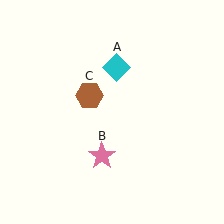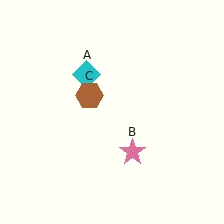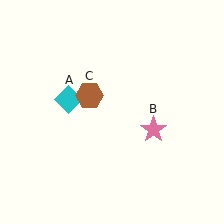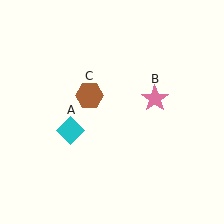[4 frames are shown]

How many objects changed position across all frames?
2 objects changed position: cyan diamond (object A), pink star (object B).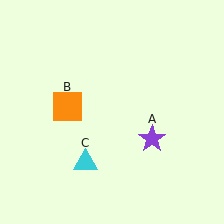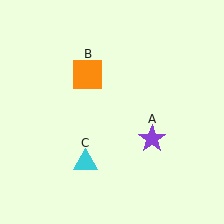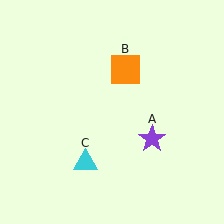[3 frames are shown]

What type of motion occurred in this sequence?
The orange square (object B) rotated clockwise around the center of the scene.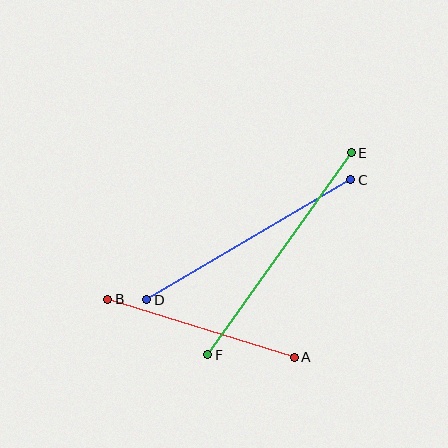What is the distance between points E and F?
The distance is approximately 248 pixels.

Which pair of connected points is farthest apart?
Points E and F are farthest apart.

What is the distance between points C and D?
The distance is approximately 236 pixels.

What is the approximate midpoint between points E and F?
The midpoint is at approximately (280, 254) pixels.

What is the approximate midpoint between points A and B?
The midpoint is at approximately (201, 328) pixels.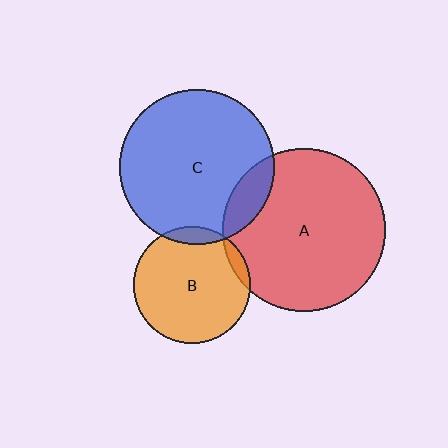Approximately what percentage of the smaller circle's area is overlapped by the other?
Approximately 5%.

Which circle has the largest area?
Circle A (red).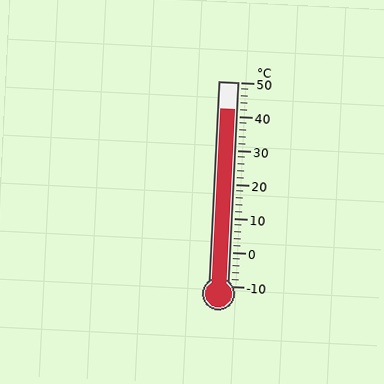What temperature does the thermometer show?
The thermometer shows approximately 42°C.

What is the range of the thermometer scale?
The thermometer scale ranges from -10°C to 50°C.